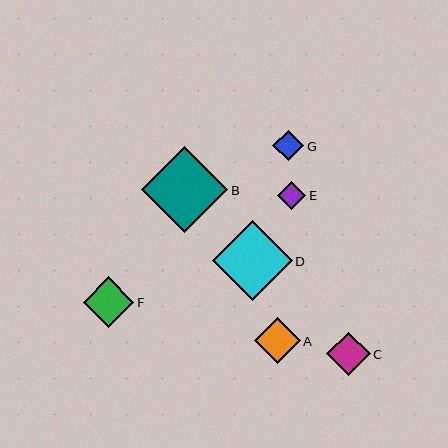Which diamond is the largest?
Diamond B is the largest with a size of approximately 86 pixels.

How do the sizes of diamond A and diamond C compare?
Diamond A and diamond C are approximately the same size.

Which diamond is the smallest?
Diamond E is the smallest with a size of approximately 28 pixels.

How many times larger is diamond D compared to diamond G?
Diamond D is approximately 2.6 times the size of diamond G.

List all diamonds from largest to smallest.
From largest to smallest: B, D, F, A, C, G, E.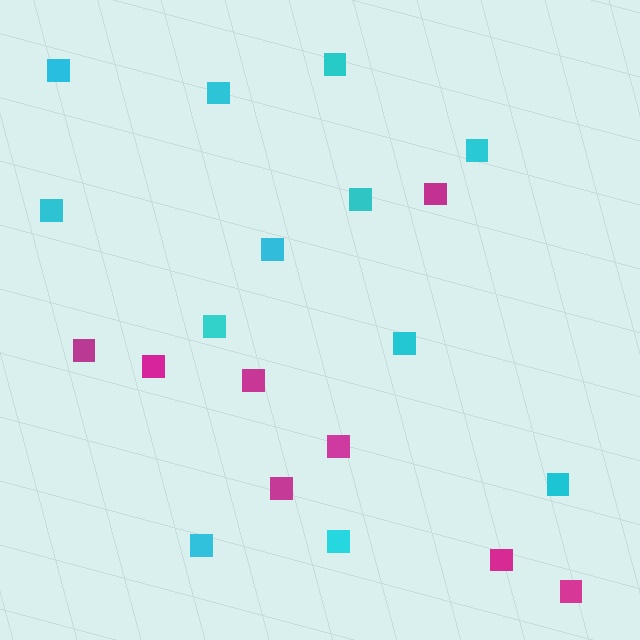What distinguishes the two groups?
There are 2 groups: one group of magenta squares (8) and one group of cyan squares (12).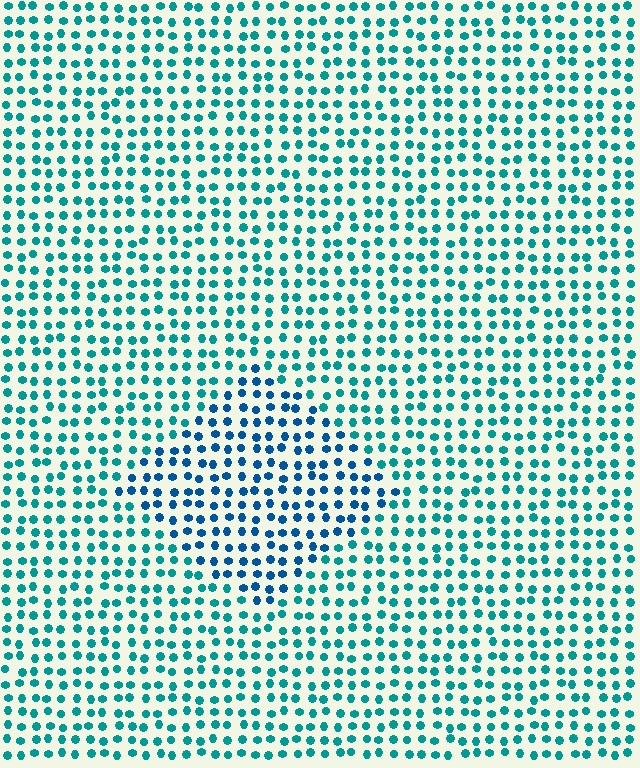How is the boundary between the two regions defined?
The boundary is defined purely by a slight shift in hue (about 30 degrees). Spacing, size, and orientation are identical on both sides.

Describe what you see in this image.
The image is filled with small teal elements in a uniform arrangement. A diamond-shaped region is visible where the elements are tinted to a slightly different hue, forming a subtle color boundary.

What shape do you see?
I see a diamond.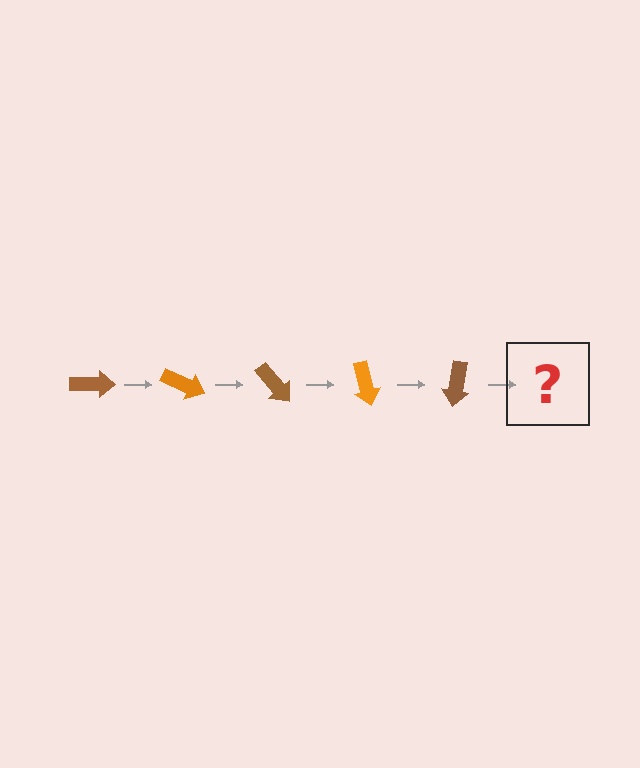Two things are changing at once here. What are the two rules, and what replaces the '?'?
The two rules are that it rotates 25 degrees each step and the color cycles through brown and orange. The '?' should be an orange arrow, rotated 125 degrees from the start.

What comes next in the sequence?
The next element should be an orange arrow, rotated 125 degrees from the start.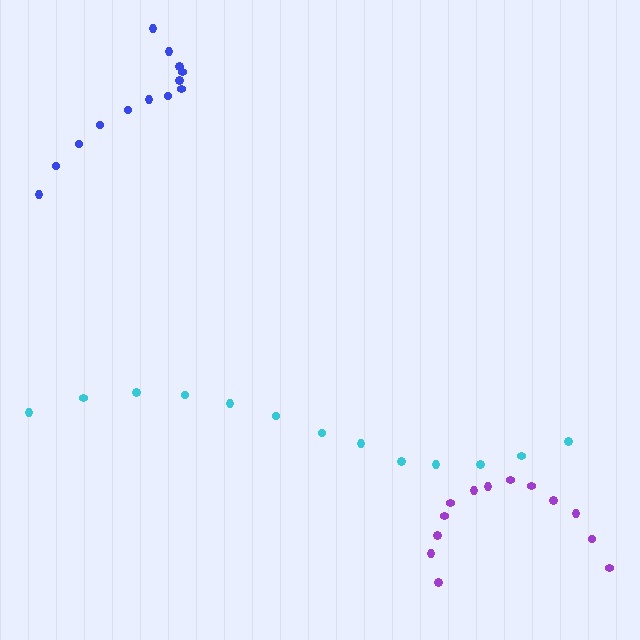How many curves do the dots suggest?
There are 3 distinct paths.